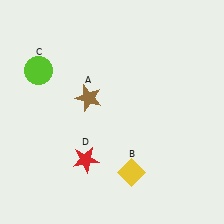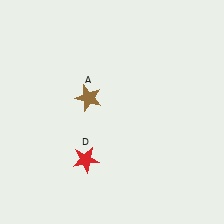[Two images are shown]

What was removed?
The lime circle (C), the yellow diamond (B) were removed in Image 2.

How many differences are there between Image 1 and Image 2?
There are 2 differences between the two images.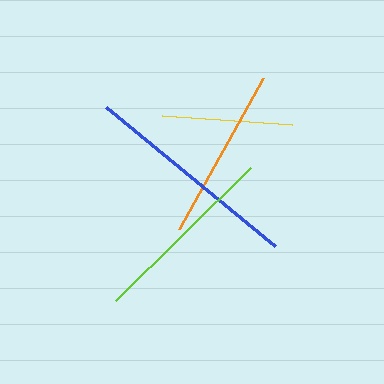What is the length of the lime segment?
The lime segment is approximately 190 pixels long.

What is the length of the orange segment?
The orange segment is approximately 173 pixels long.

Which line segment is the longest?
The blue line is the longest at approximately 218 pixels.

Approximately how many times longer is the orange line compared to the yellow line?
The orange line is approximately 1.3 times the length of the yellow line.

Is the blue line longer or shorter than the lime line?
The blue line is longer than the lime line.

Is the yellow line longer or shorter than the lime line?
The lime line is longer than the yellow line.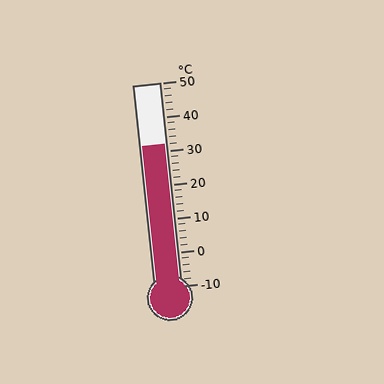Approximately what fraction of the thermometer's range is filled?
The thermometer is filled to approximately 70% of its range.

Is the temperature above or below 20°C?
The temperature is above 20°C.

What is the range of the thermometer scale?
The thermometer scale ranges from -10°C to 50°C.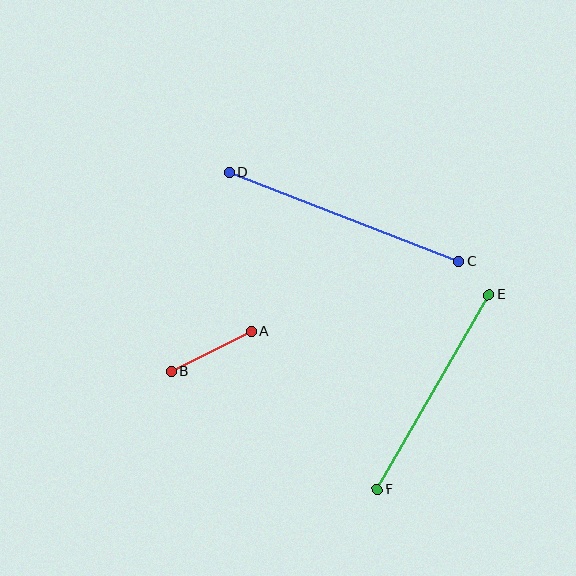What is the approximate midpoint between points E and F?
The midpoint is at approximately (433, 392) pixels.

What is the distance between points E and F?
The distance is approximately 224 pixels.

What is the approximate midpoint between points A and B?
The midpoint is at approximately (211, 351) pixels.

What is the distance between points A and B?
The distance is approximately 90 pixels.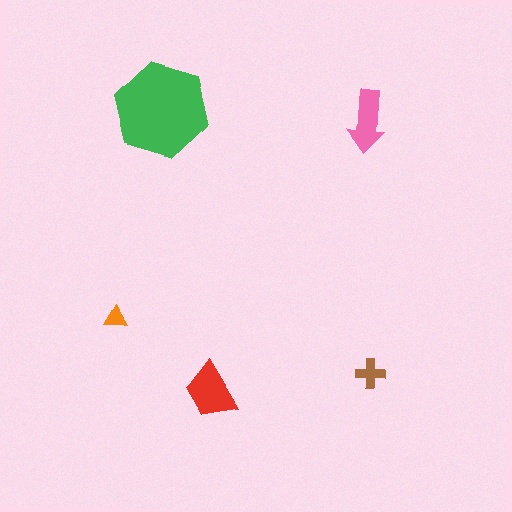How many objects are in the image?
There are 5 objects in the image.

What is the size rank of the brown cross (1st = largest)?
4th.